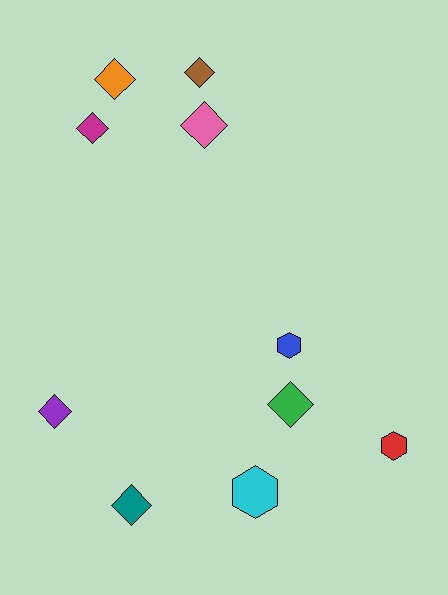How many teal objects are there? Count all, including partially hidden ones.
There is 1 teal object.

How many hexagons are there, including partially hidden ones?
There are 3 hexagons.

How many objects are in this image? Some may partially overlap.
There are 10 objects.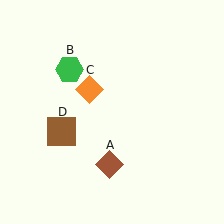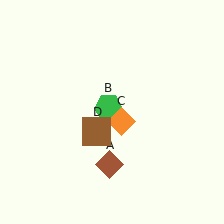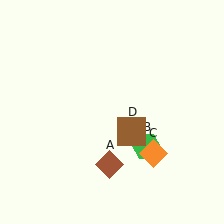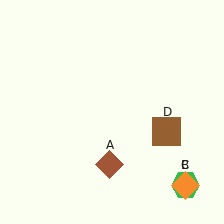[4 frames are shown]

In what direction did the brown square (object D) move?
The brown square (object D) moved right.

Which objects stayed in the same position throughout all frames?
Brown diamond (object A) remained stationary.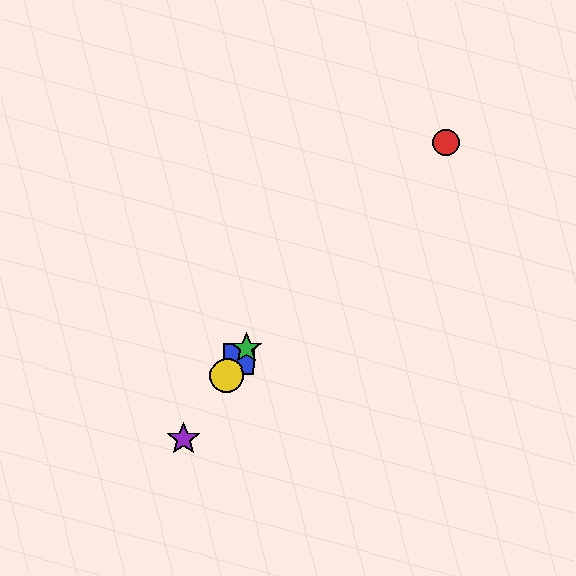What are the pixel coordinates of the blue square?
The blue square is at (239, 359).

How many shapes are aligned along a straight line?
4 shapes (the blue square, the green star, the yellow circle, the purple star) are aligned along a straight line.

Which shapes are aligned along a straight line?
The blue square, the green star, the yellow circle, the purple star are aligned along a straight line.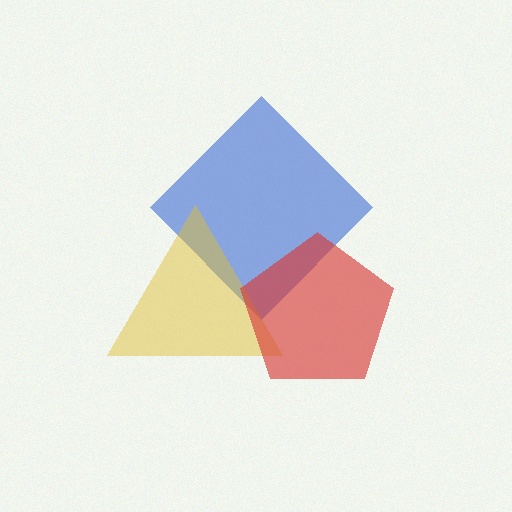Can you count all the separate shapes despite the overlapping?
Yes, there are 3 separate shapes.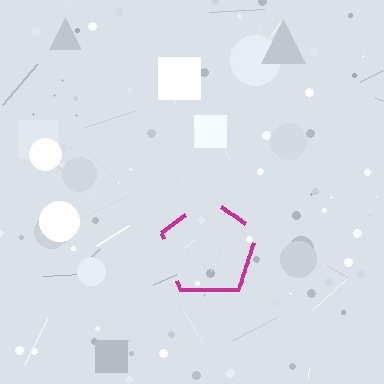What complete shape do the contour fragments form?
The contour fragments form a pentagon.